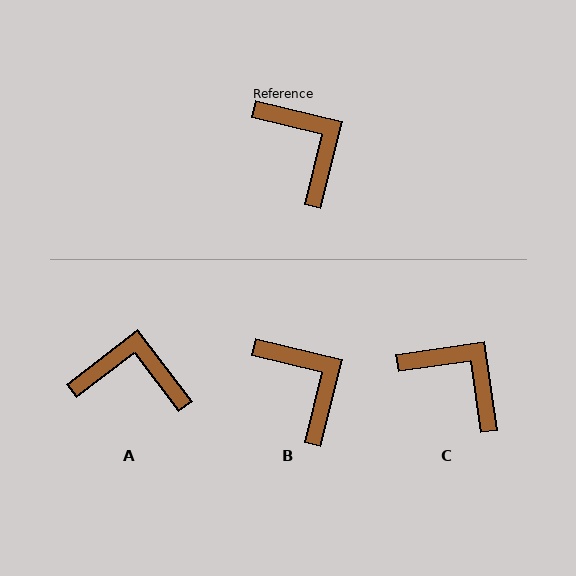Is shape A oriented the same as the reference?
No, it is off by about 51 degrees.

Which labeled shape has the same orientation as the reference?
B.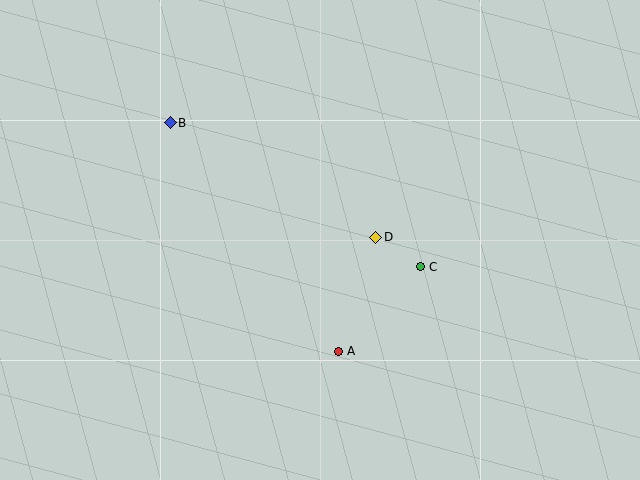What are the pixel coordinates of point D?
Point D is at (376, 237).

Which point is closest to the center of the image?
Point D at (376, 237) is closest to the center.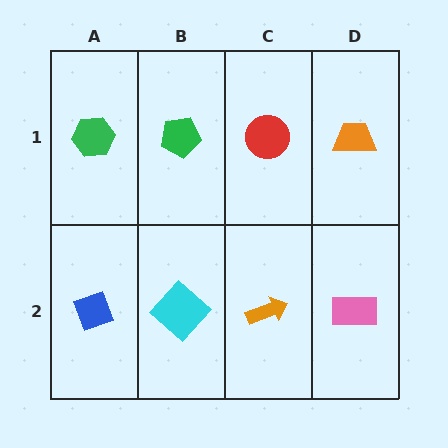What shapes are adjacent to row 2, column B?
A green pentagon (row 1, column B), a blue diamond (row 2, column A), an orange arrow (row 2, column C).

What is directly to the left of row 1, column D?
A red circle.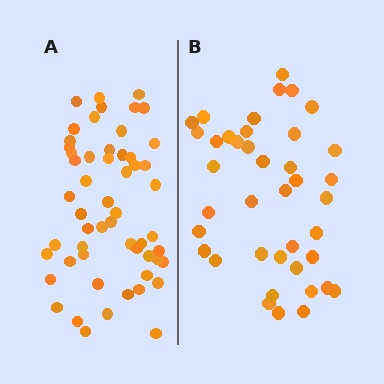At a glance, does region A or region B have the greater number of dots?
Region A (the left region) has more dots.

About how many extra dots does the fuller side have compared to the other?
Region A has approximately 15 more dots than region B.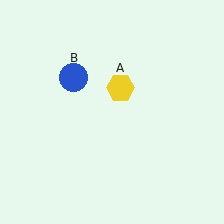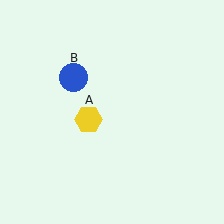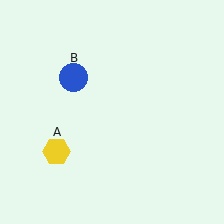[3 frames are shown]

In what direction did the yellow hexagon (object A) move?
The yellow hexagon (object A) moved down and to the left.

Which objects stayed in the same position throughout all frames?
Blue circle (object B) remained stationary.